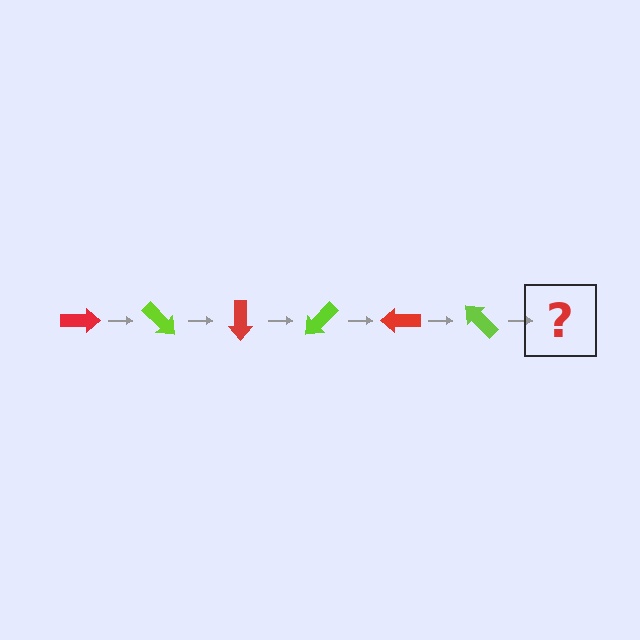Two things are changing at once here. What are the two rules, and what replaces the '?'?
The two rules are that it rotates 45 degrees each step and the color cycles through red and lime. The '?' should be a red arrow, rotated 270 degrees from the start.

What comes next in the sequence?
The next element should be a red arrow, rotated 270 degrees from the start.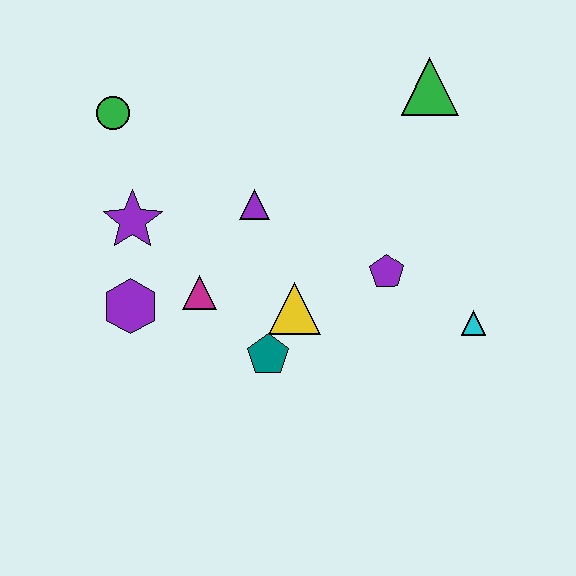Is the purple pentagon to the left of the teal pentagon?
No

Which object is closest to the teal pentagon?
The yellow triangle is closest to the teal pentagon.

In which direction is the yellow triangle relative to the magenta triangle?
The yellow triangle is to the right of the magenta triangle.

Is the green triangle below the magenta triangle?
No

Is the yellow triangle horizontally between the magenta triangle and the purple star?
No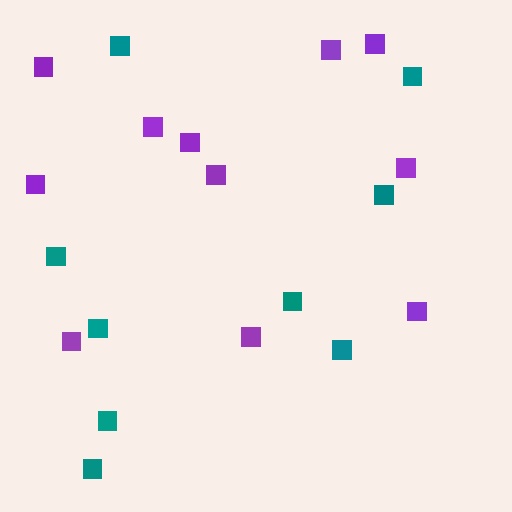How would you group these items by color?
There are 2 groups: one group of teal squares (9) and one group of purple squares (11).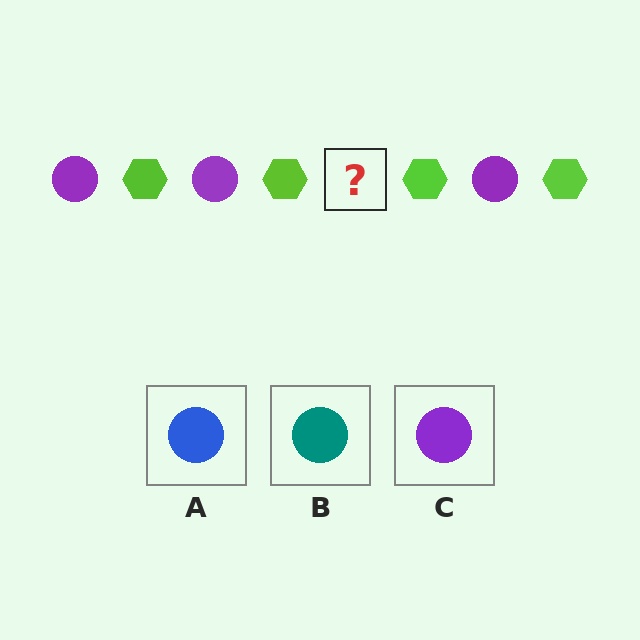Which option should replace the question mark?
Option C.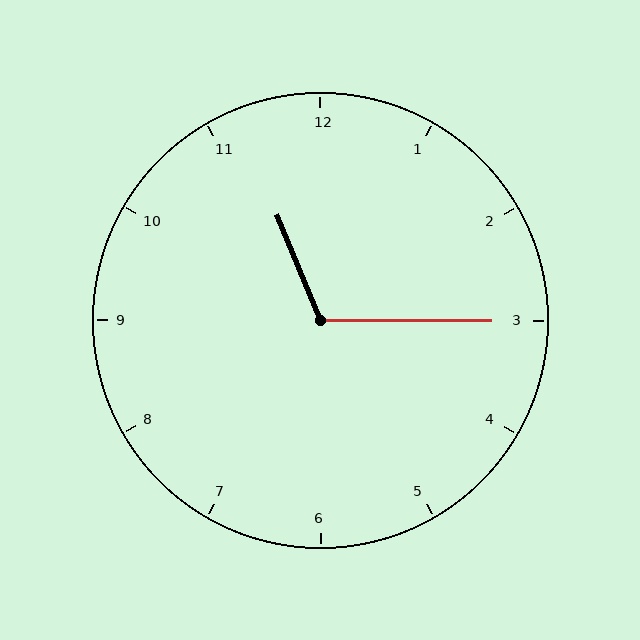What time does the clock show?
11:15.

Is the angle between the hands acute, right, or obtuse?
It is obtuse.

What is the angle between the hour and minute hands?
Approximately 112 degrees.